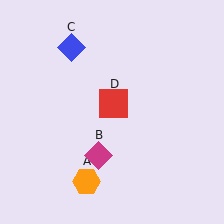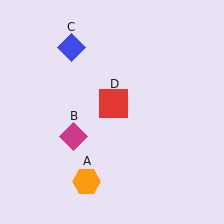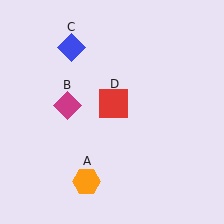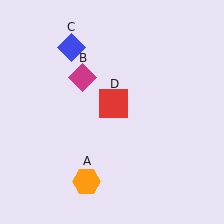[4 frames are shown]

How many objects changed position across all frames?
1 object changed position: magenta diamond (object B).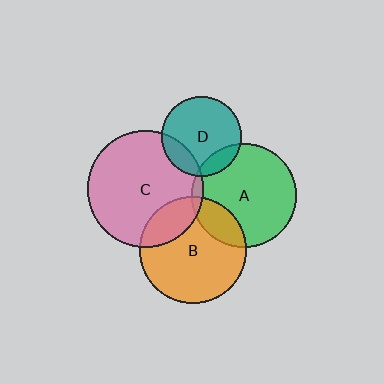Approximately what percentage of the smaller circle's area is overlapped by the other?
Approximately 15%.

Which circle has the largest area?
Circle C (pink).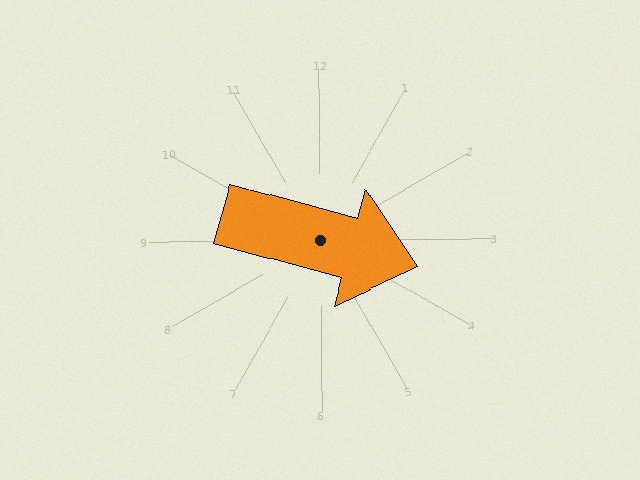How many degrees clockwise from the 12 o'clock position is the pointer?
Approximately 106 degrees.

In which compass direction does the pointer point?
East.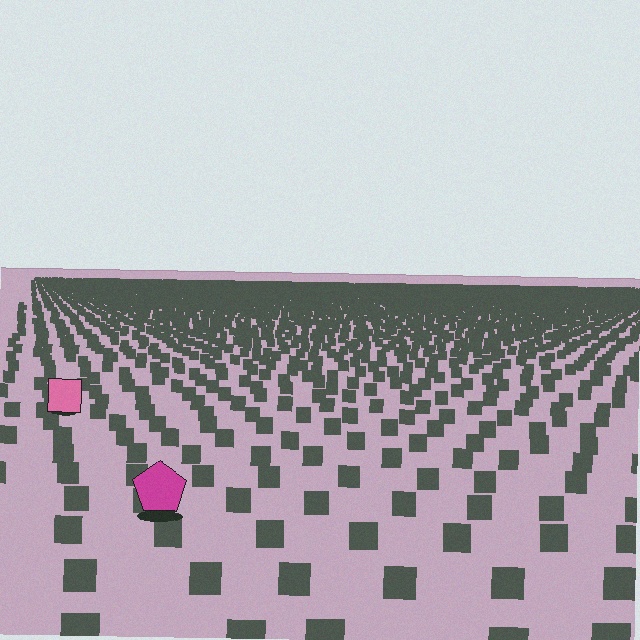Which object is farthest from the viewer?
The pink square is farthest from the viewer. It appears smaller and the ground texture around it is denser.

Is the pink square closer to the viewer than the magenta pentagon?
No. The magenta pentagon is closer — you can tell from the texture gradient: the ground texture is coarser near it.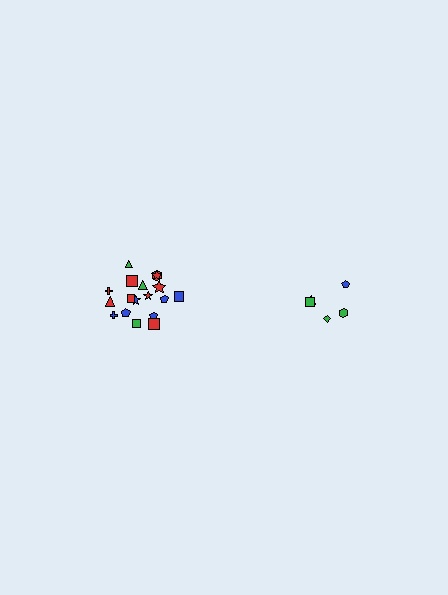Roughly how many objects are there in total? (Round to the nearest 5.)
Roughly 25 objects in total.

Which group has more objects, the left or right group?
The left group.